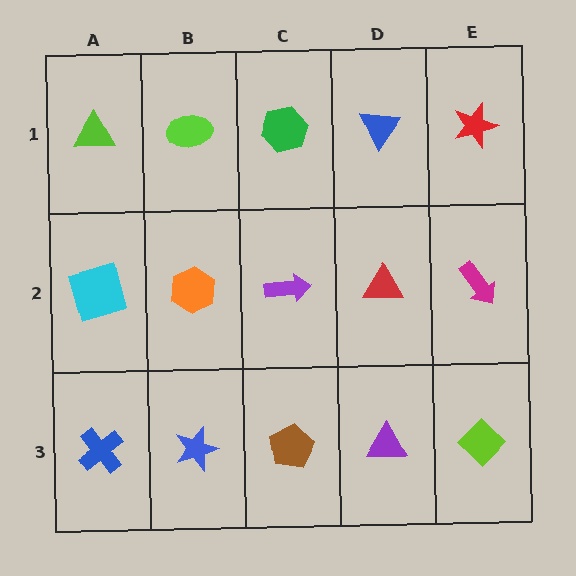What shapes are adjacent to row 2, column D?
A blue triangle (row 1, column D), a purple triangle (row 3, column D), a purple arrow (row 2, column C), a magenta arrow (row 2, column E).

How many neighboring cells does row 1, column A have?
2.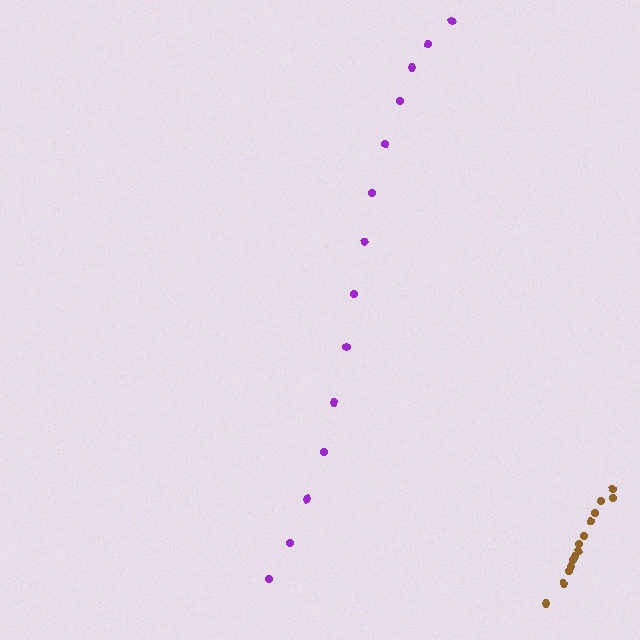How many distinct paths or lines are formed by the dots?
There are 2 distinct paths.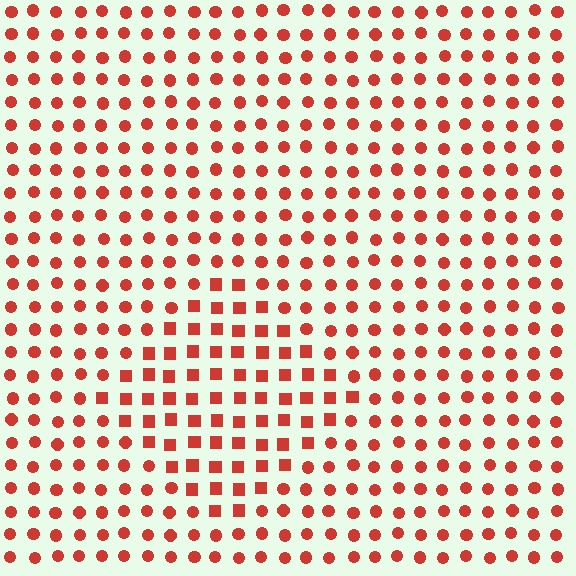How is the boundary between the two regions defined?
The boundary is defined by a change in element shape: squares inside vs. circles outside. All elements share the same color and spacing.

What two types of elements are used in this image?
The image uses squares inside the diamond region and circles outside it.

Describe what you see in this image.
The image is filled with small red elements arranged in a uniform grid. A diamond-shaped region contains squares, while the surrounding area contains circles. The boundary is defined purely by the change in element shape.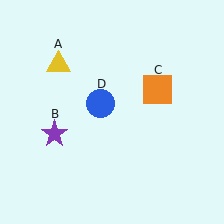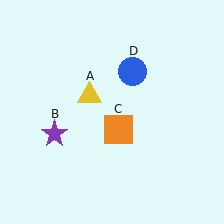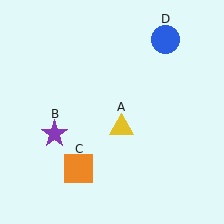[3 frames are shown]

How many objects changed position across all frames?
3 objects changed position: yellow triangle (object A), orange square (object C), blue circle (object D).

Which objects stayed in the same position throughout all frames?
Purple star (object B) remained stationary.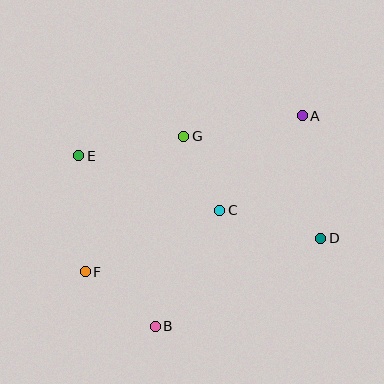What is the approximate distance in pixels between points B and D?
The distance between B and D is approximately 188 pixels.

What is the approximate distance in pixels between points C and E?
The distance between C and E is approximately 151 pixels.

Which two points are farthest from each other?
Points A and F are farthest from each other.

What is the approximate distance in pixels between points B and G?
The distance between B and G is approximately 192 pixels.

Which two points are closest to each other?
Points C and G are closest to each other.